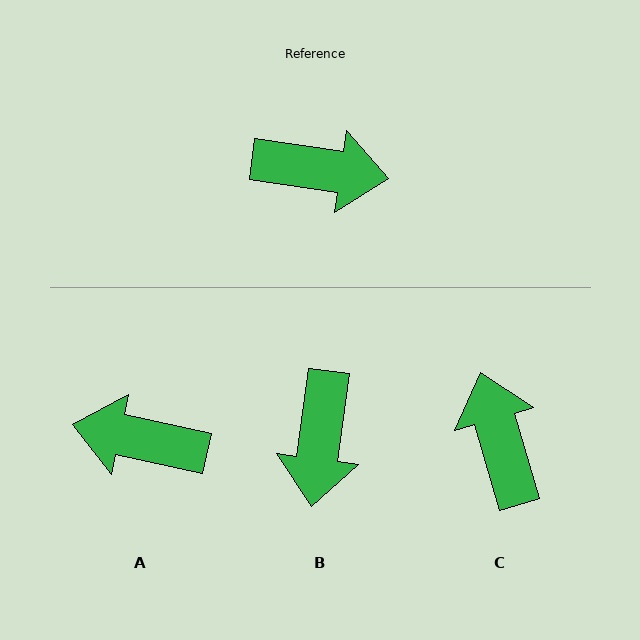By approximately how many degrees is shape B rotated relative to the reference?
Approximately 89 degrees clockwise.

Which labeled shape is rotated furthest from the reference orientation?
A, about 176 degrees away.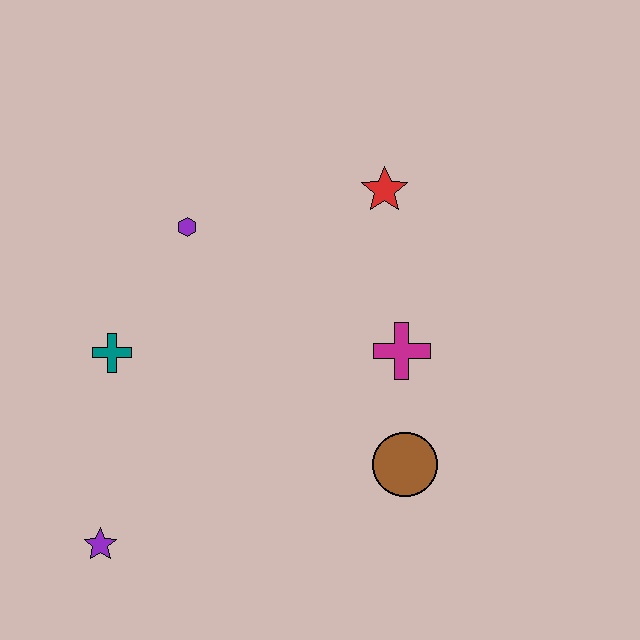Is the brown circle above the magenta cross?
No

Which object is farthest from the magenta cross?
The purple star is farthest from the magenta cross.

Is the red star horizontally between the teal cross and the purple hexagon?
No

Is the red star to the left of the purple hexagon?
No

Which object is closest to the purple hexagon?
The teal cross is closest to the purple hexagon.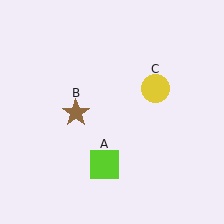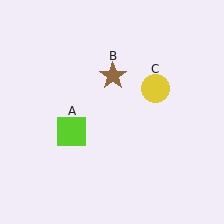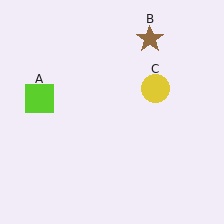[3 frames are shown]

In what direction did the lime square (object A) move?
The lime square (object A) moved up and to the left.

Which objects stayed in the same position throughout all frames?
Yellow circle (object C) remained stationary.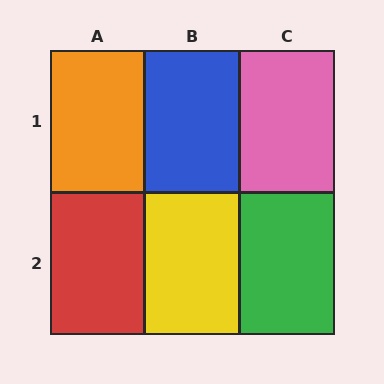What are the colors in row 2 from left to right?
Red, yellow, green.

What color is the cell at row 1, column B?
Blue.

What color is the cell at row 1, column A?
Orange.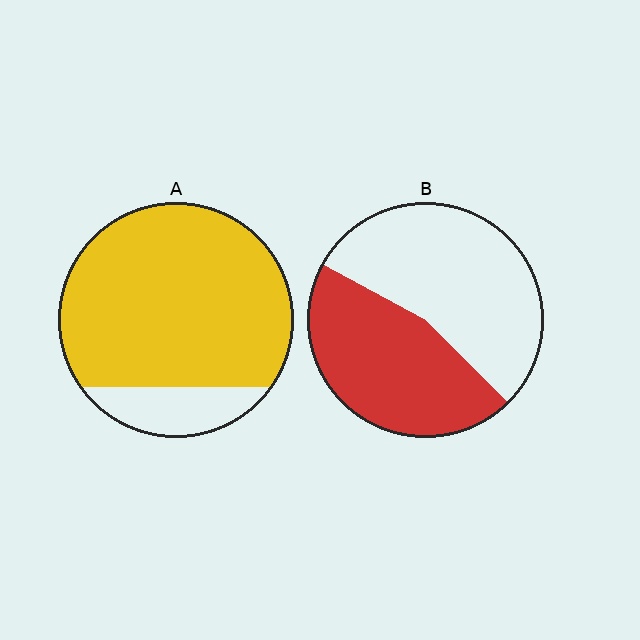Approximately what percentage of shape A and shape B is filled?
A is approximately 85% and B is approximately 45%.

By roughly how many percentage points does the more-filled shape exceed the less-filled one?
By roughly 40 percentage points (A over B).